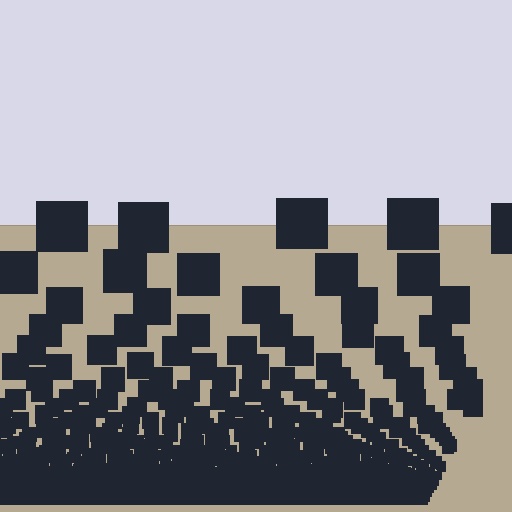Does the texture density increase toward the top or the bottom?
Density increases toward the bottom.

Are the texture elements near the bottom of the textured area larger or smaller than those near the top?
Smaller. The gradient is inverted — elements near the bottom are smaller and denser.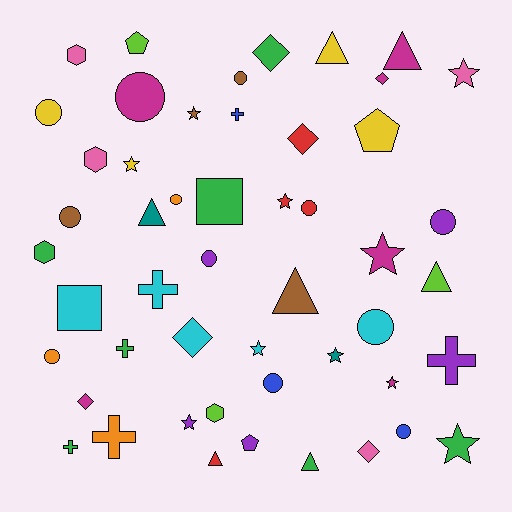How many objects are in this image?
There are 50 objects.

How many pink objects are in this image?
There are 4 pink objects.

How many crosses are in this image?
There are 6 crosses.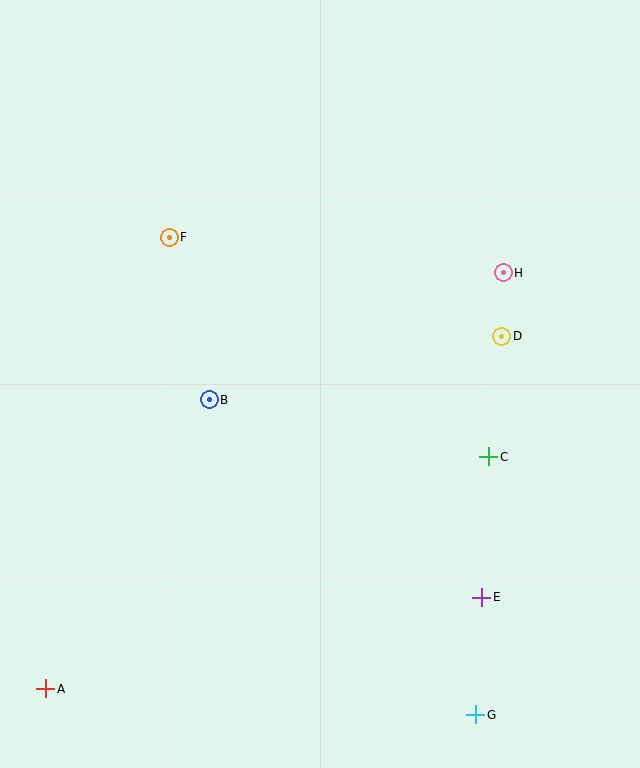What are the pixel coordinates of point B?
Point B is at (209, 400).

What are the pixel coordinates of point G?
Point G is at (476, 715).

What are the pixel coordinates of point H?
Point H is at (503, 273).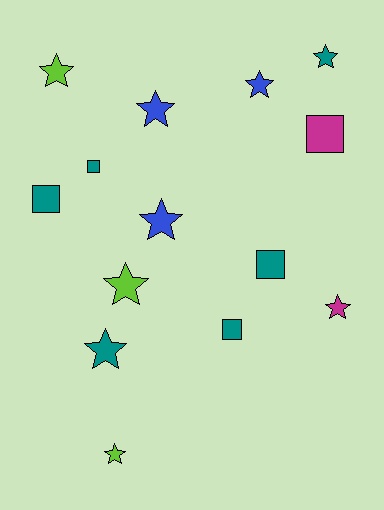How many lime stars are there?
There are 3 lime stars.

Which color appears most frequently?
Teal, with 6 objects.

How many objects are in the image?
There are 14 objects.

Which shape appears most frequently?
Star, with 9 objects.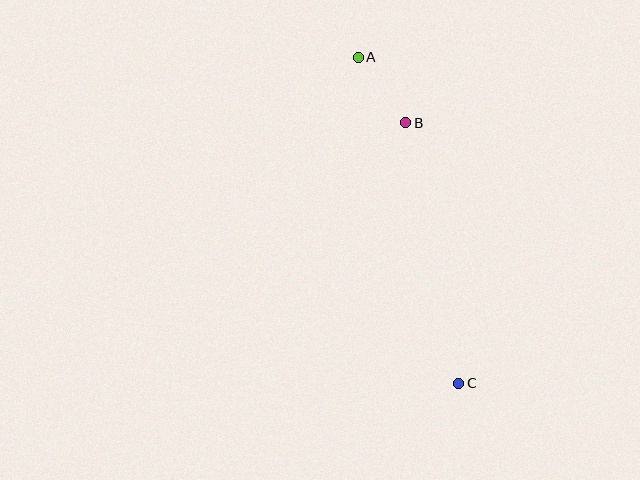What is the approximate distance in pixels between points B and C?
The distance between B and C is approximately 266 pixels.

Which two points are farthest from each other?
Points A and C are farthest from each other.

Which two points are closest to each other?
Points A and B are closest to each other.